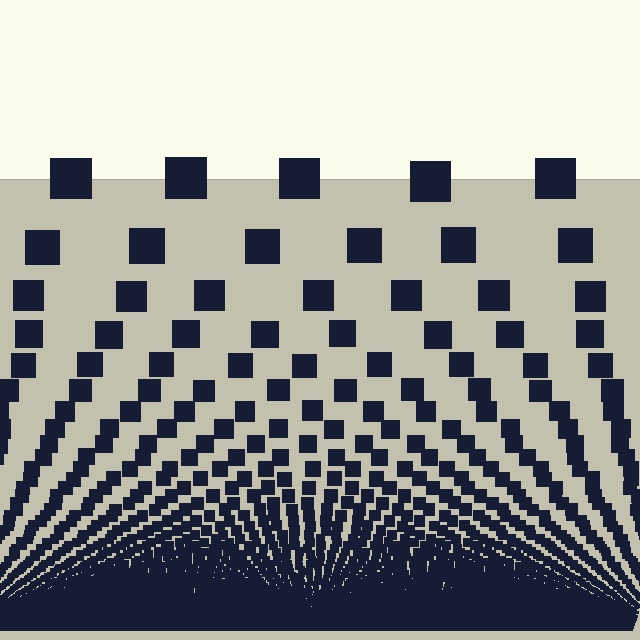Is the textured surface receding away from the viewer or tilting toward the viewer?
The surface appears to tilt toward the viewer. Texture elements get larger and sparser toward the top.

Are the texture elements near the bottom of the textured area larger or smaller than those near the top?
Smaller. The gradient is inverted — elements near the bottom are smaller and denser.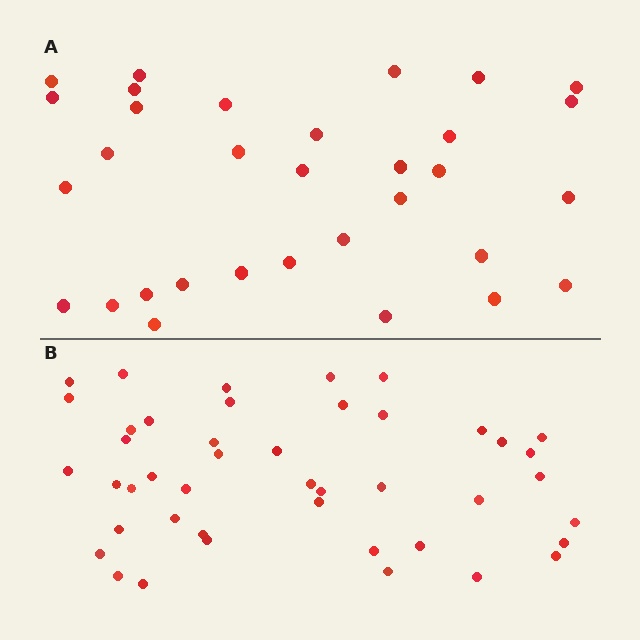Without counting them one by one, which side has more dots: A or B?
Region B (the bottom region) has more dots.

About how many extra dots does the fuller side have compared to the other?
Region B has roughly 12 or so more dots than region A.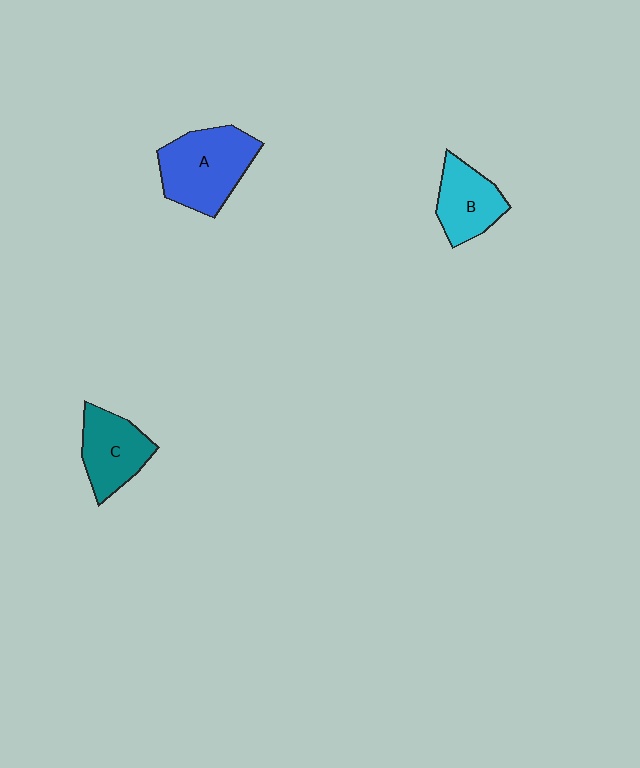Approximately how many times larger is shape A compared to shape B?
Approximately 1.5 times.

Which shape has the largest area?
Shape A (blue).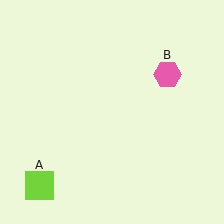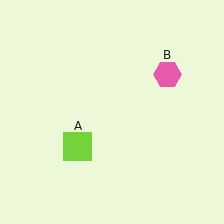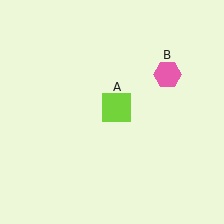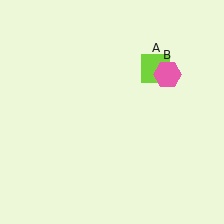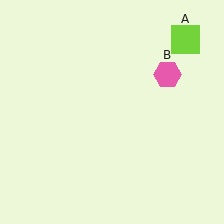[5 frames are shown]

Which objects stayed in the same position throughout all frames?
Pink hexagon (object B) remained stationary.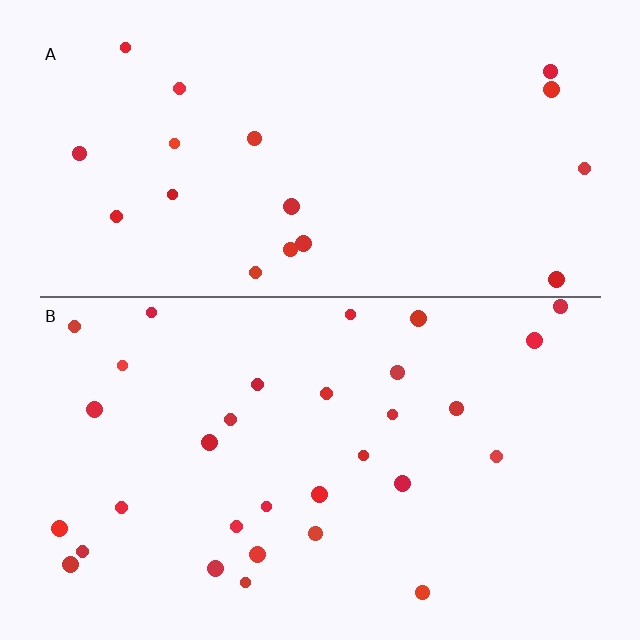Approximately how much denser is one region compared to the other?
Approximately 1.7× — region B over region A.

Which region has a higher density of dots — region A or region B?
B (the bottom).